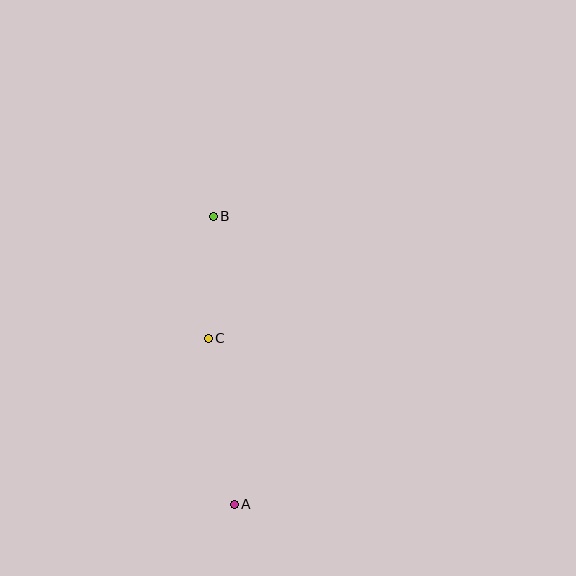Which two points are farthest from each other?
Points A and B are farthest from each other.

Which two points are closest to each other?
Points B and C are closest to each other.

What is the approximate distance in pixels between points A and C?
The distance between A and C is approximately 168 pixels.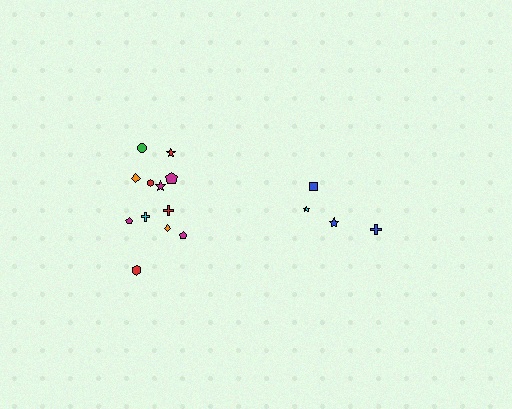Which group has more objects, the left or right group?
The left group.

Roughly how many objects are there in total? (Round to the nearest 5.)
Roughly 15 objects in total.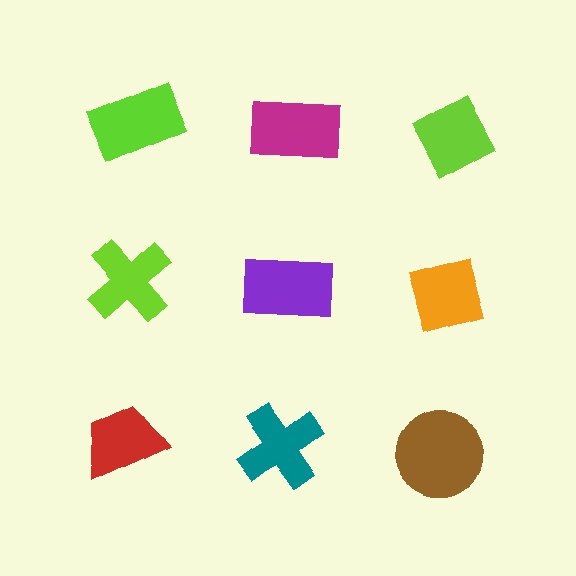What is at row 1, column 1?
A lime rectangle.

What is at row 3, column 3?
A brown circle.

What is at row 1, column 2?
A magenta rectangle.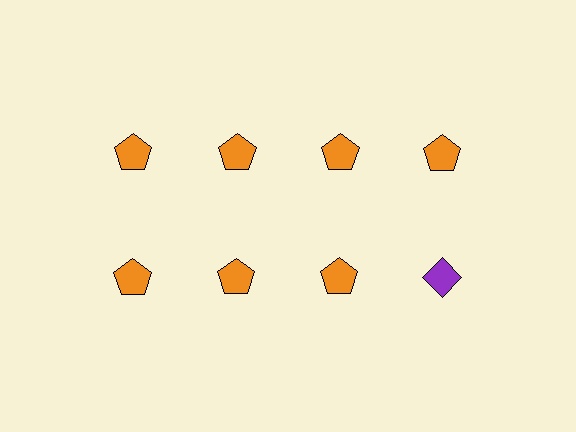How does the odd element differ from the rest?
It differs in both color (purple instead of orange) and shape (diamond instead of pentagon).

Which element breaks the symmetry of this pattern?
The purple diamond in the second row, second from right column breaks the symmetry. All other shapes are orange pentagons.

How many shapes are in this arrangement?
There are 8 shapes arranged in a grid pattern.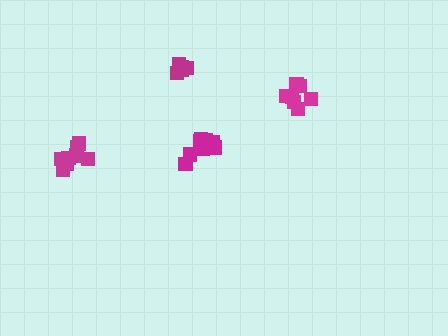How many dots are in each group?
Group 1: 7 dots, Group 2: 9 dots, Group 3: 9 dots, Group 4: 6 dots (31 total).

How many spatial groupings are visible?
There are 4 spatial groupings.